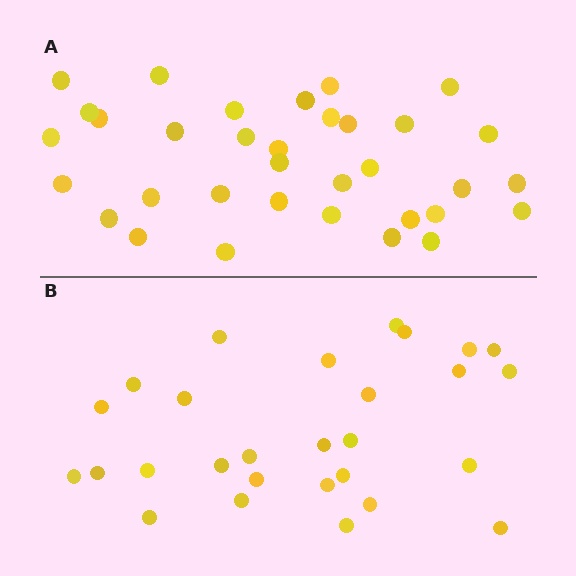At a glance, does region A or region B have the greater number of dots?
Region A (the top region) has more dots.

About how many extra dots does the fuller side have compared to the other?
Region A has about 6 more dots than region B.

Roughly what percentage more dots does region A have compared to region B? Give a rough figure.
About 20% more.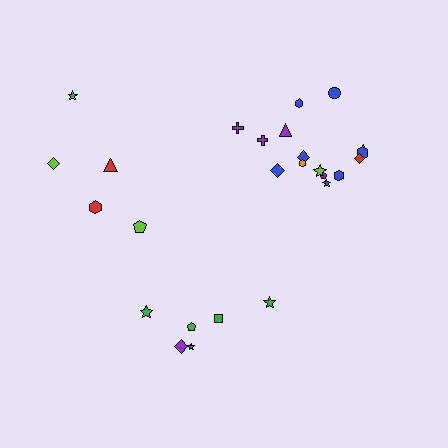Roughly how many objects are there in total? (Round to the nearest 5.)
Roughly 25 objects in total.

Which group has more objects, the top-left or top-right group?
The top-right group.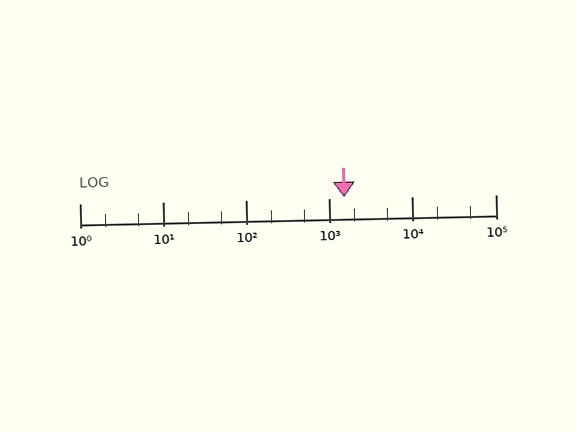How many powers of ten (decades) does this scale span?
The scale spans 5 decades, from 1 to 100000.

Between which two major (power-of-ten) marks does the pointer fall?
The pointer is between 1000 and 10000.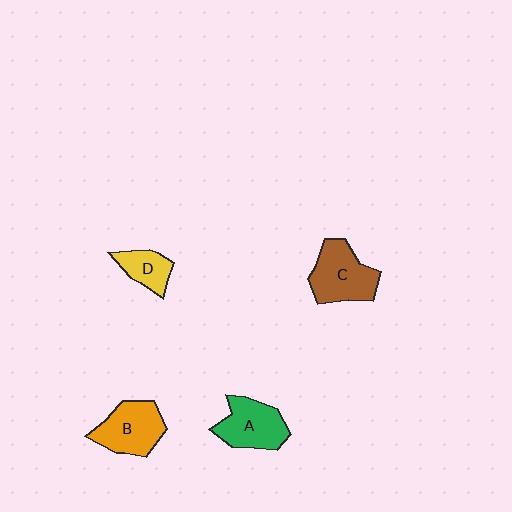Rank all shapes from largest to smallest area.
From largest to smallest: C (brown), B (orange), A (green), D (yellow).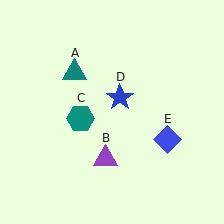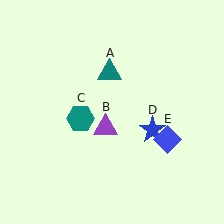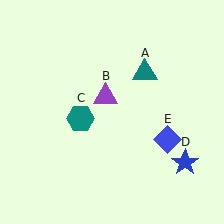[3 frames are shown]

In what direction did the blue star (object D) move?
The blue star (object D) moved down and to the right.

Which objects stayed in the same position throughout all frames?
Teal hexagon (object C) and blue diamond (object E) remained stationary.